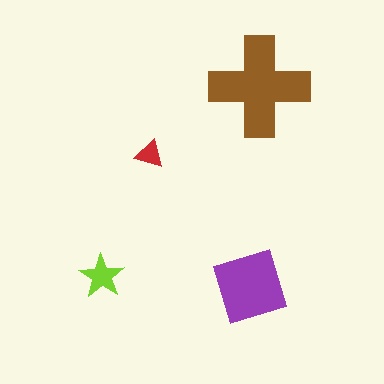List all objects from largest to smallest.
The brown cross, the purple diamond, the lime star, the red triangle.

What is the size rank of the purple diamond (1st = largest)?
2nd.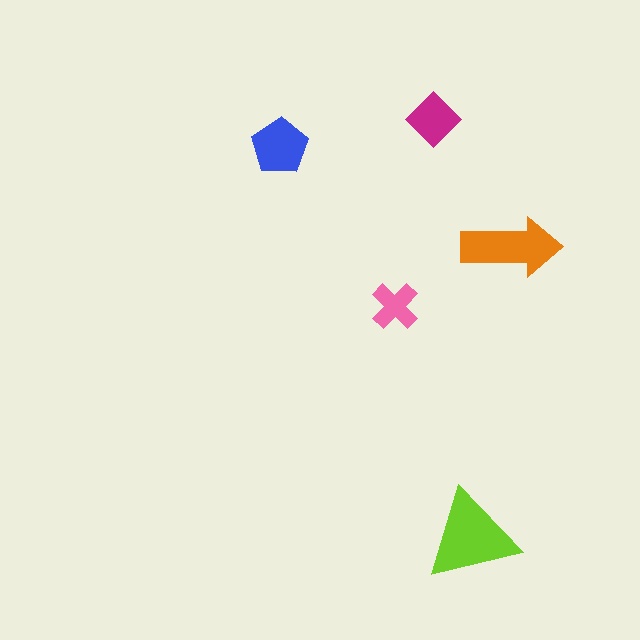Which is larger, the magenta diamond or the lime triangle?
The lime triangle.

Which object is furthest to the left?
The blue pentagon is leftmost.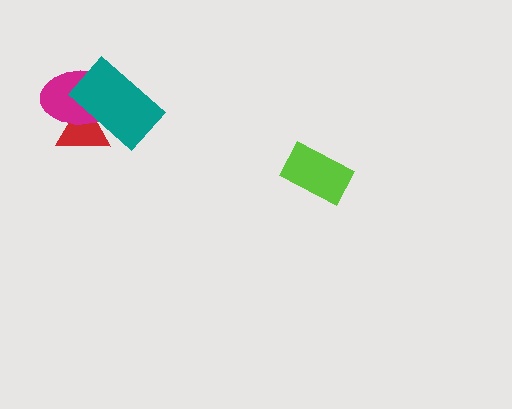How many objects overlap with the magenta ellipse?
2 objects overlap with the magenta ellipse.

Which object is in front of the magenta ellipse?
The teal rectangle is in front of the magenta ellipse.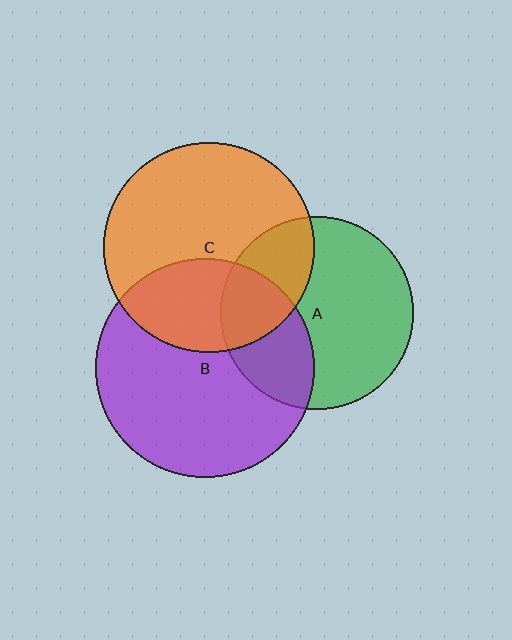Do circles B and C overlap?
Yes.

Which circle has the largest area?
Circle B (purple).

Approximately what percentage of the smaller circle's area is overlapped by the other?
Approximately 35%.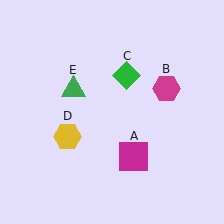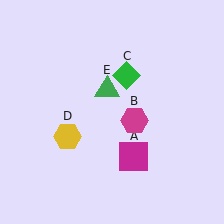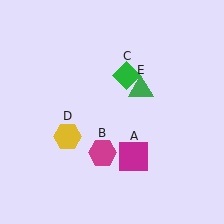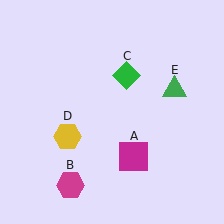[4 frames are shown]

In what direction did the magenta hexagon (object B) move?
The magenta hexagon (object B) moved down and to the left.